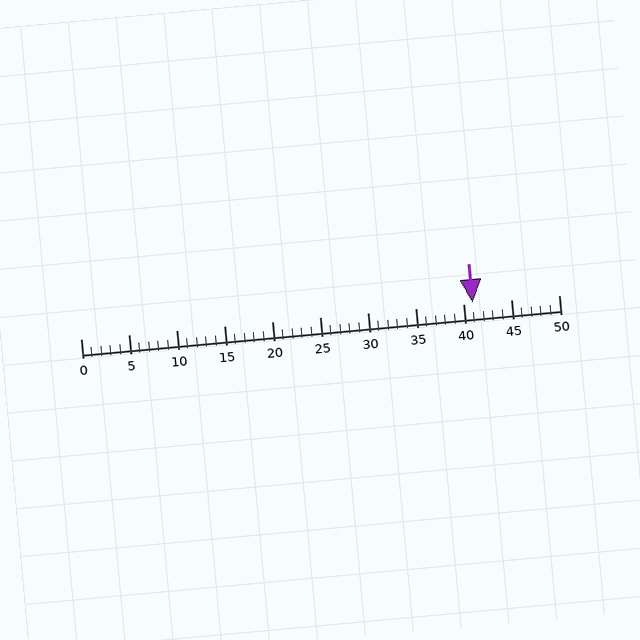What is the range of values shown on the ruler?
The ruler shows values from 0 to 50.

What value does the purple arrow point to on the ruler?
The purple arrow points to approximately 41.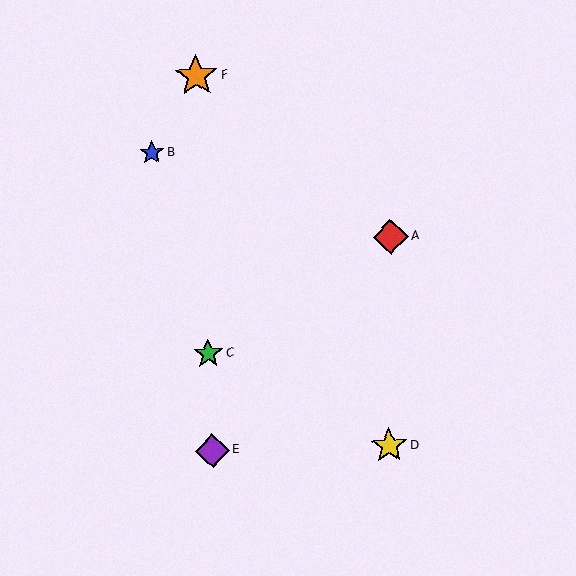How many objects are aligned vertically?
3 objects (C, E, F) are aligned vertically.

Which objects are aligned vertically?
Objects C, E, F are aligned vertically.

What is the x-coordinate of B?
Object B is at x≈152.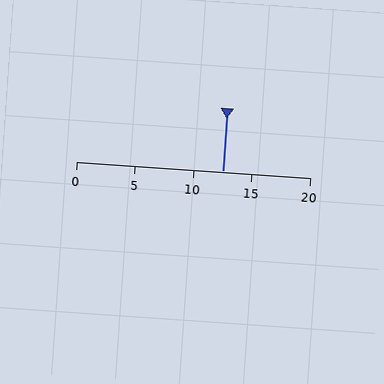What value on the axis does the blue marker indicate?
The marker indicates approximately 12.5.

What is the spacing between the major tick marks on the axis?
The major ticks are spaced 5 apart.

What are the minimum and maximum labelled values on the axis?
The axis runs from 0 to 20.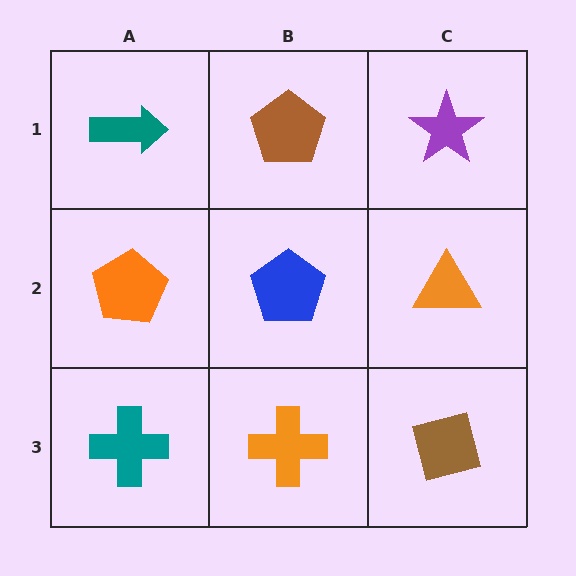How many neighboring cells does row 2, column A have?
3.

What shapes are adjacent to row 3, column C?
An orange triangle (row 2, column C), an orange cross (row 3, column B).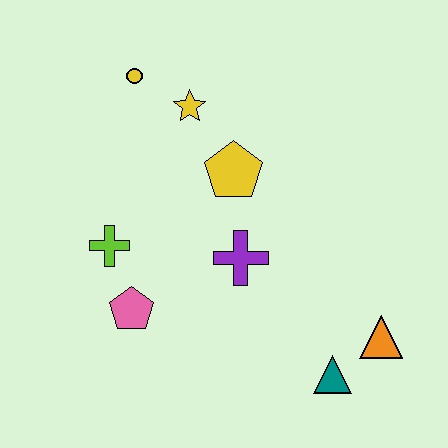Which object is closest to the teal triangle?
The orange triangle is closest to the teal triangle.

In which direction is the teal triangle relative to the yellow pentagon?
The teal triangle is below the yellow pentagon.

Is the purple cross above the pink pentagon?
Yes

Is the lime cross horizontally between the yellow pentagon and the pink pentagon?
No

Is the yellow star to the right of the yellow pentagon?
No